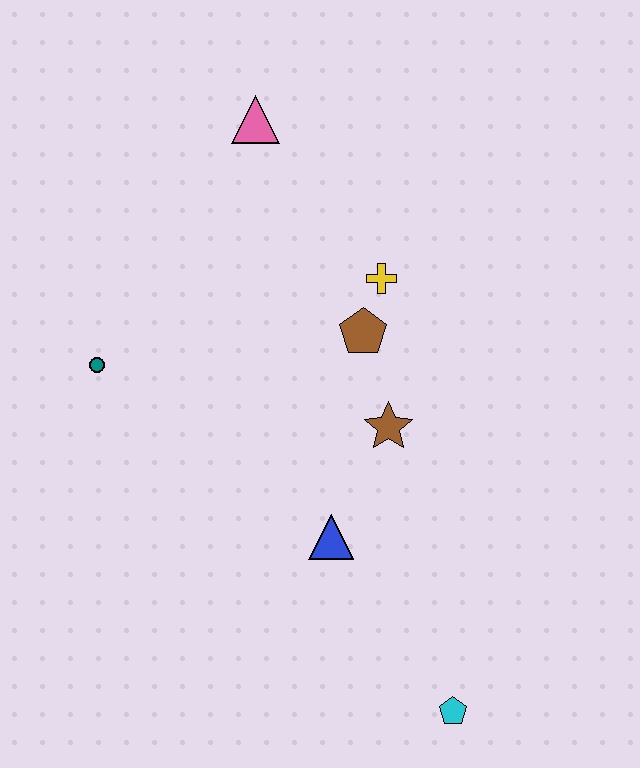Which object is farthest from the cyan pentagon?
The pink triangle is farthest from the cyan pentagon.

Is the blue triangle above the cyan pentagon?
Yes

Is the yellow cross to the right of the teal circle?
Yes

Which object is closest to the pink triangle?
The yellow cross is closest to the pink triangle.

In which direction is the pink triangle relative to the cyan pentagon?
The pink triangle is above the cyan pentagon.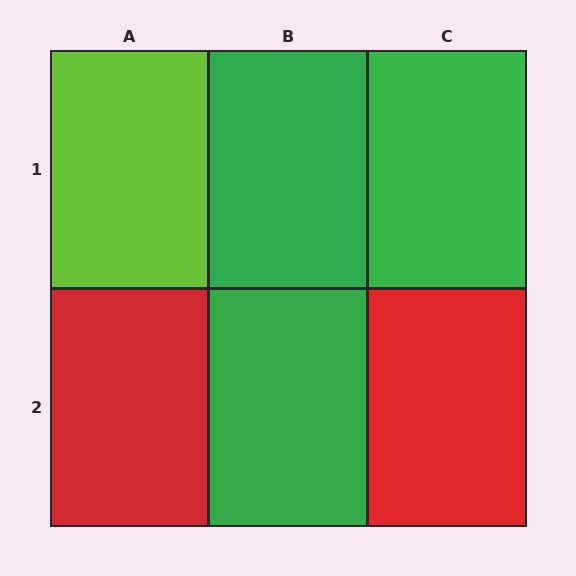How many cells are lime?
1 cell is lime.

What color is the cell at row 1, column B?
Green.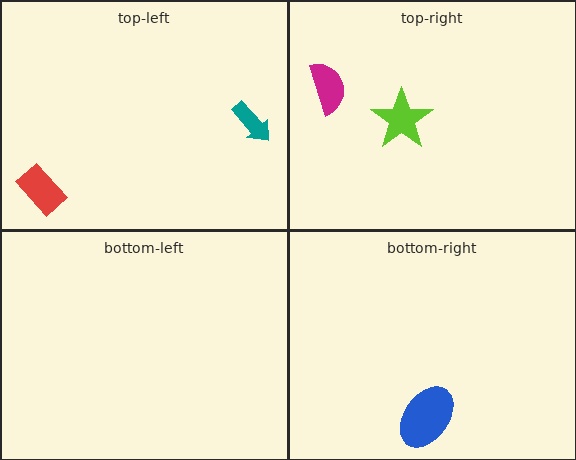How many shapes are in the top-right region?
2.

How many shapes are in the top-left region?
2.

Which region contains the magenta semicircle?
The top-right region.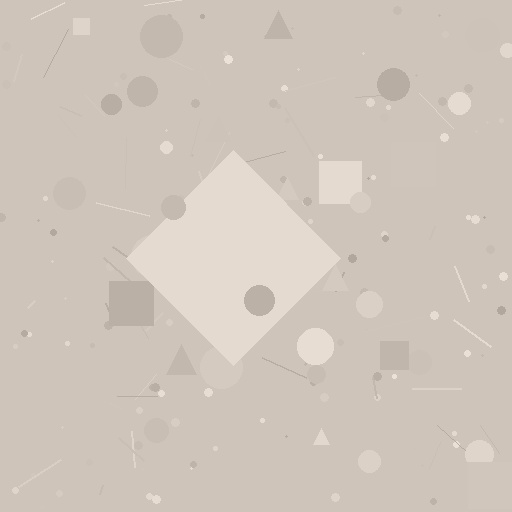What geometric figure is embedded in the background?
A diamond is embedded in the background.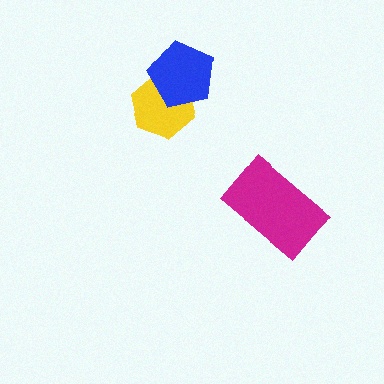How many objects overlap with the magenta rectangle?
0 objects overlap with the magenta rectangle.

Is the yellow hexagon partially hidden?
Yes, it is partially covered by another shape.